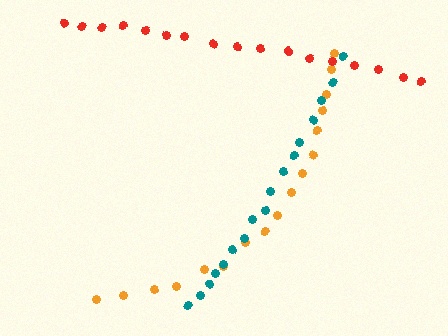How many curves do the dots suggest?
There are 3 distinct paths.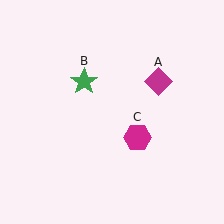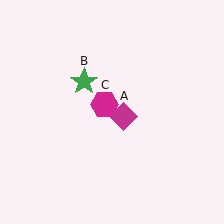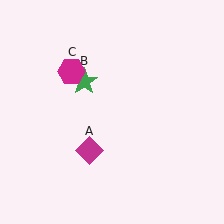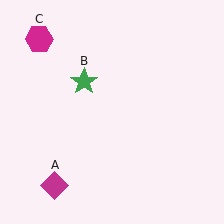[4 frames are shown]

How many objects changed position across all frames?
2 objects changed position: magenta diamond (object A), magenta hexagon (object C).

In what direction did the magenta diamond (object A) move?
The magenta diamond (object A) moved down and to the left.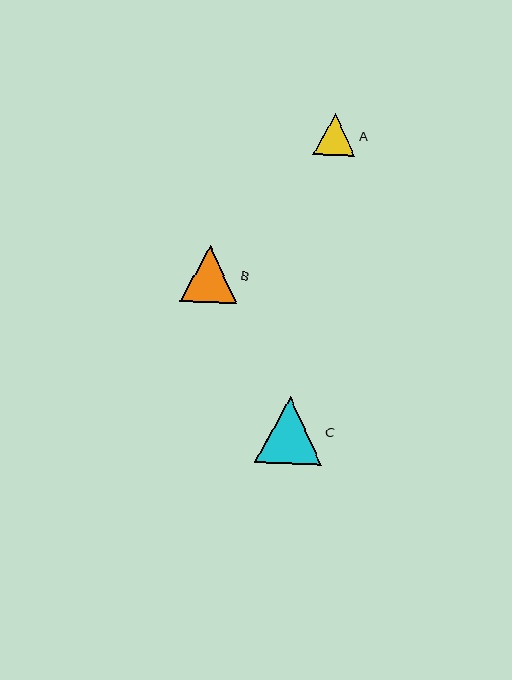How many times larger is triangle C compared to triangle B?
Triangle C is approximately 1.2 times the size of triangle B.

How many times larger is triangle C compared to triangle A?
Triangle C is approximately 1.6 times the size of triangle A.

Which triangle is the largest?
Triangle C is the largest with a size of approximately 67 pixels.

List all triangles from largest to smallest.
From largest to smallest: C, B, A.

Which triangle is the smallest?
Triangle A is the smallest with a size of approximately 42 pixels.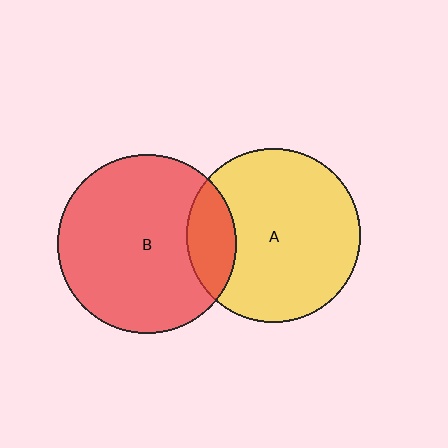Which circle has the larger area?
Circle B (red).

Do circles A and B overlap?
Yes.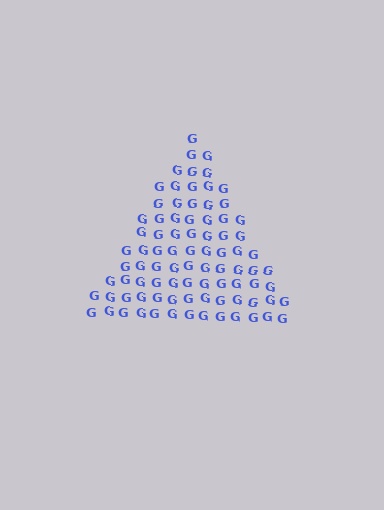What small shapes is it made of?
It is made of small letter G's.